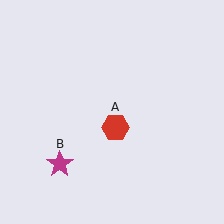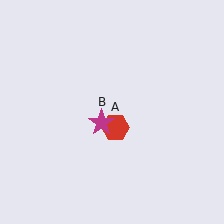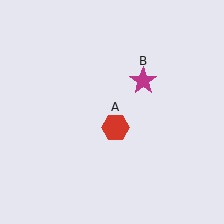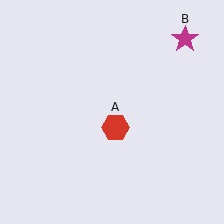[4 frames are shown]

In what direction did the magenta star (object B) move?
The magenta star (object B) moved up and to the right.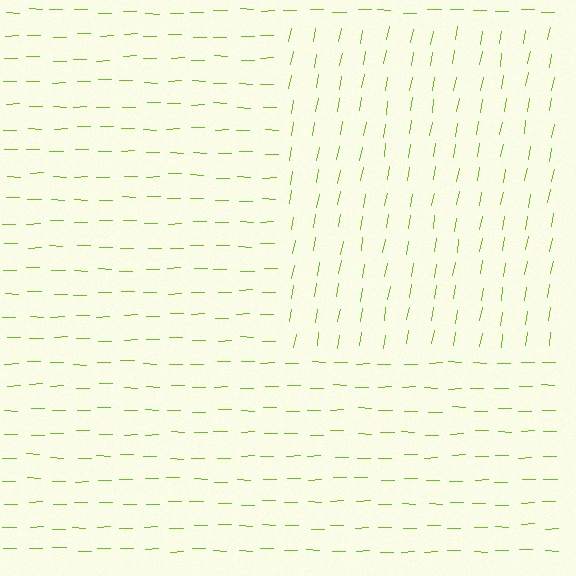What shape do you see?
I see a rectangle.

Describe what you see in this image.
The image is filled with small lime line segments. A rectangle region in the image has lines oriented differently from the surrounding lines, creating a visible texture boundary.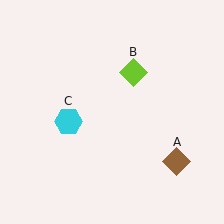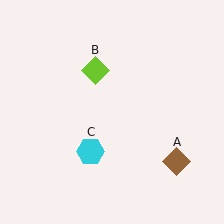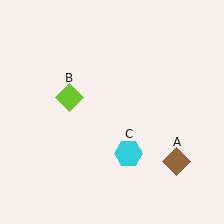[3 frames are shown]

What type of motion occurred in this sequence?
The lime diamond (object B), cyan hexagon (object C) rotated counterclockwise around the center of the scene.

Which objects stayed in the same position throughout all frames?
Brown diamond (object A) remained stationary.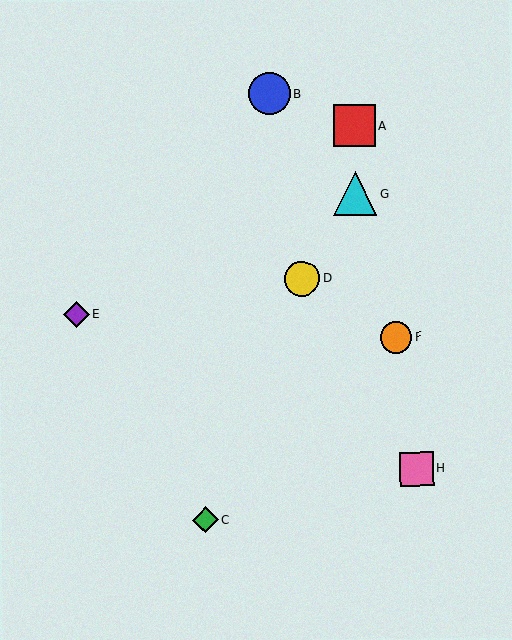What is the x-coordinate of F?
Object F is at x≈396.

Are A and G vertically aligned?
Yes, both are at x≈354.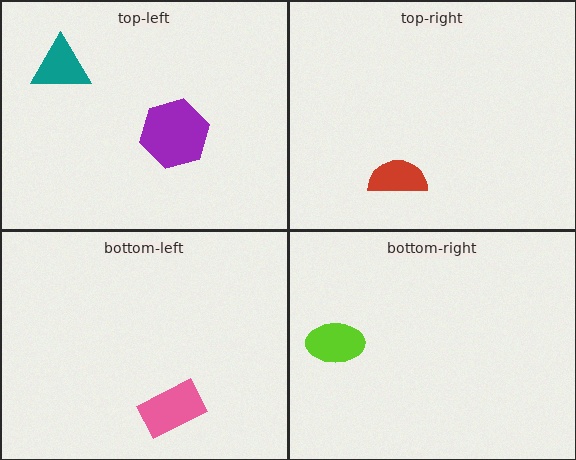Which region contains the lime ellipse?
The bottom-right region.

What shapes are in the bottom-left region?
The pink rectangle.